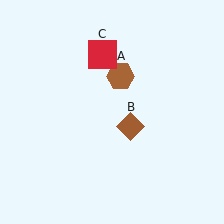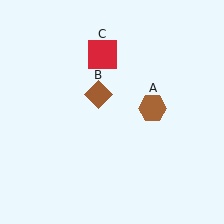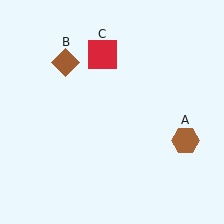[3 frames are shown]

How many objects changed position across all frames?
2 objects changed position: brown hexagon (object A), brown diamond (object B).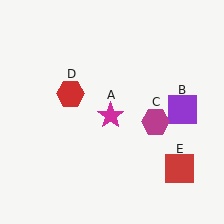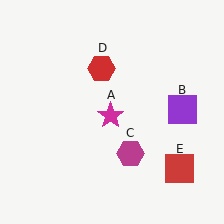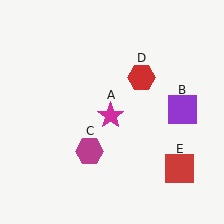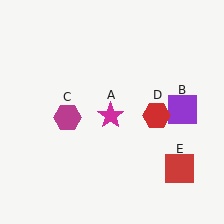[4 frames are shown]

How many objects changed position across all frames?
2 objects changed position: magenta hexagon (object C), red hexagon (object D).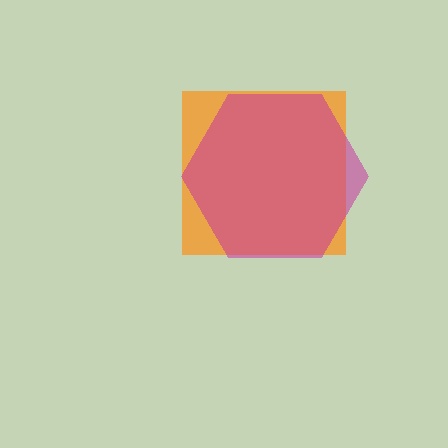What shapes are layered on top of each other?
The layered shapes are: an orange square, a magenta hexagon.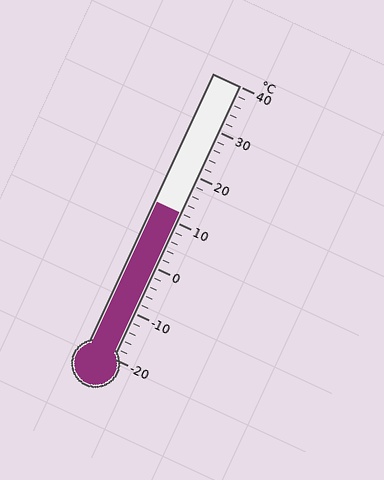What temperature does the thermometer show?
The thermometer shows approximately 12°C.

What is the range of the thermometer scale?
The thermometer scale ranges from -20°C to 40°C.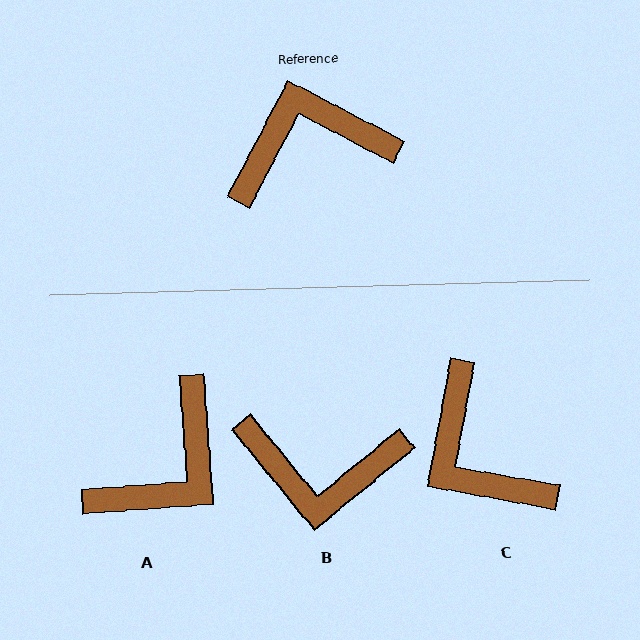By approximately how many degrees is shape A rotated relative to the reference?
Approximately 148 degrees clockwise.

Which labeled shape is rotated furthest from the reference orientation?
B, about 157 degrees away.